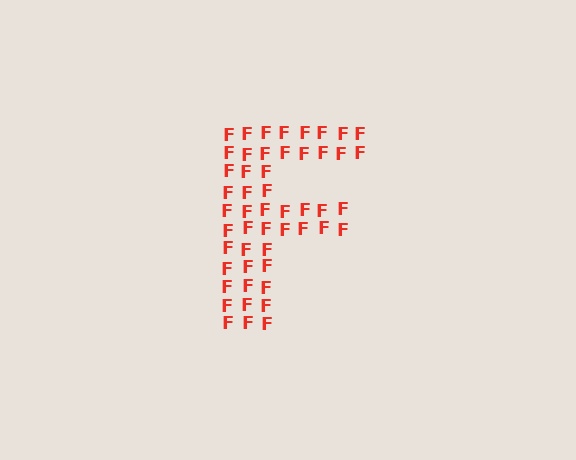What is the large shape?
The large shape is the letter F.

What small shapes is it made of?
It is made of small letter F's.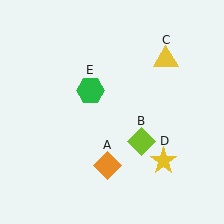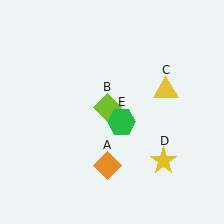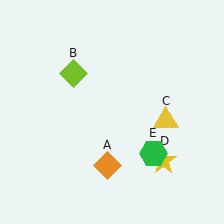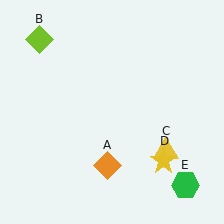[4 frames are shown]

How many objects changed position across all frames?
3 objects changed position: lime diamond (object B), yellow triangle (object C), green hexagon (object E).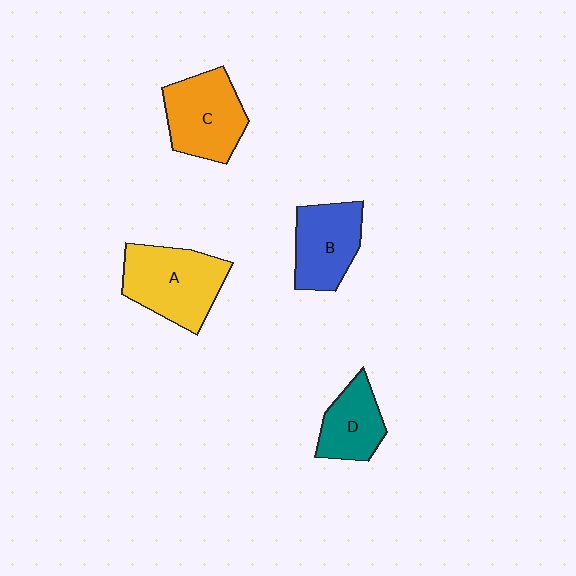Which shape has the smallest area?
Shape D (teal).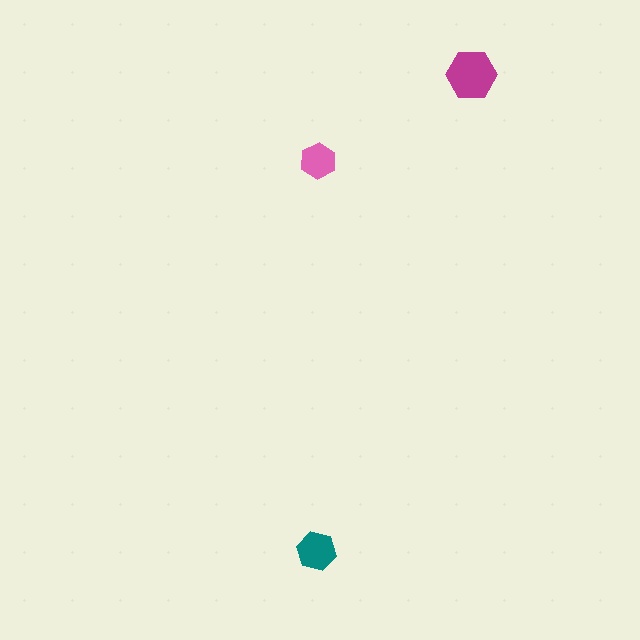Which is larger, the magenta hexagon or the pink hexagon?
The magenta one.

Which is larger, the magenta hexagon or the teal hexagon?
The magenta one.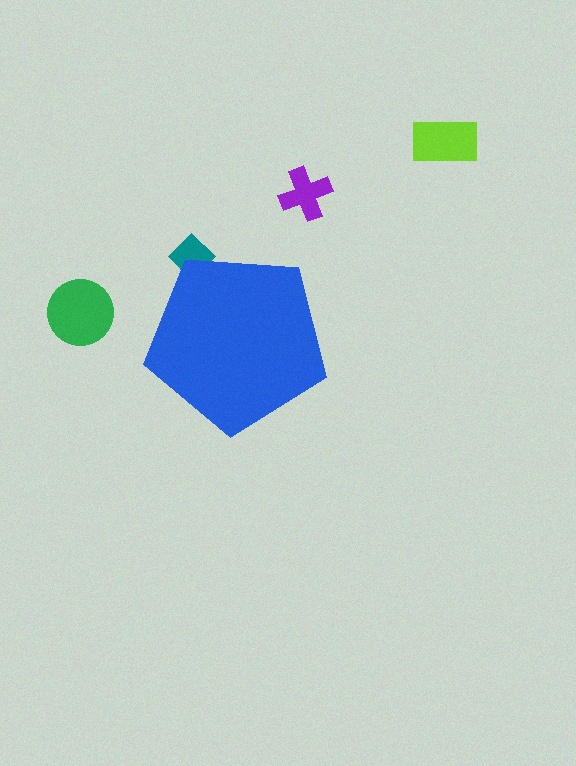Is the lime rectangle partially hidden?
No, the lime rectangle is fully visible.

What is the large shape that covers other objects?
A blue pentagon.